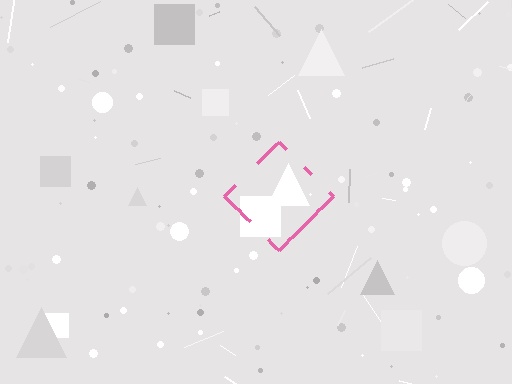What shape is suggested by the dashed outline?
The dashed outline suggests a diamond.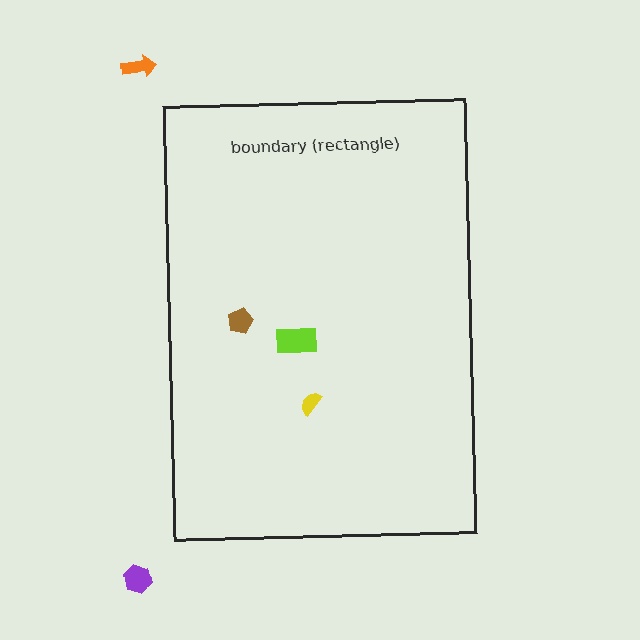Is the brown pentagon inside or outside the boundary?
Inside.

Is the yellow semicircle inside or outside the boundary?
Inside.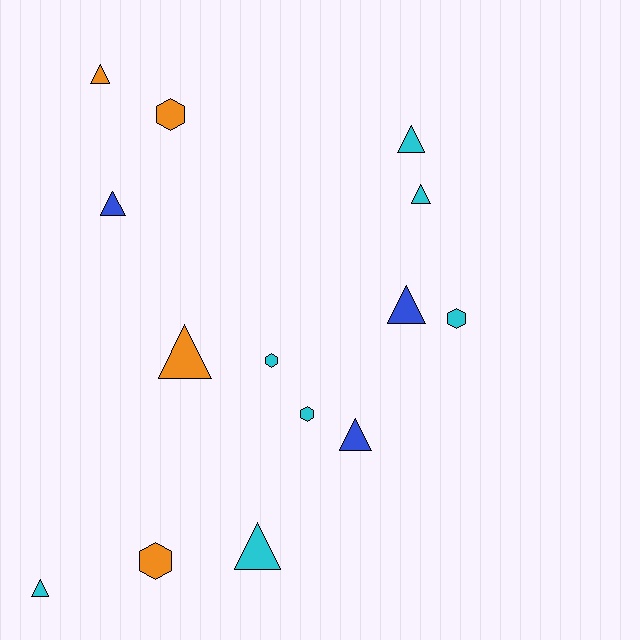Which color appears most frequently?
Cyan, with 7 objects.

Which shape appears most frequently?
Triangle, with 9 objects.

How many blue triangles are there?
There are 3 blue triangles.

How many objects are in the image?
There are 14 objects.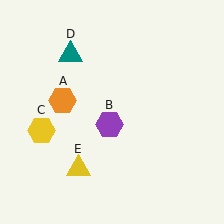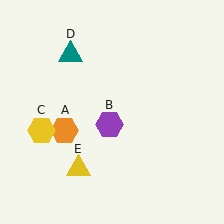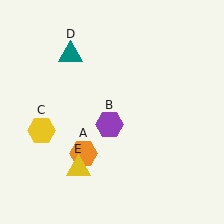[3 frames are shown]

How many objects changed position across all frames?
1 object changed position: orange hexagon (object A).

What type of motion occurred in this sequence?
The orange hexagon (object A) rotated counterclockwise around the center of the scene.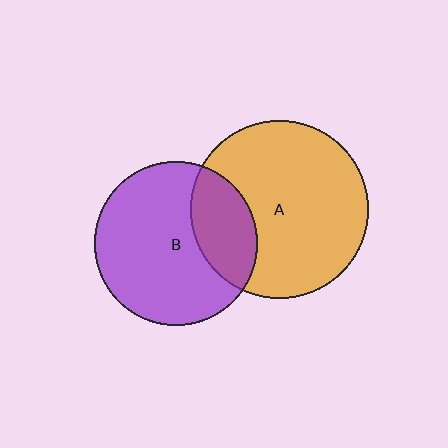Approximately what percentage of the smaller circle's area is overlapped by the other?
Approximately 25%.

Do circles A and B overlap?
Yes.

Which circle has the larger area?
Circle A (orange).